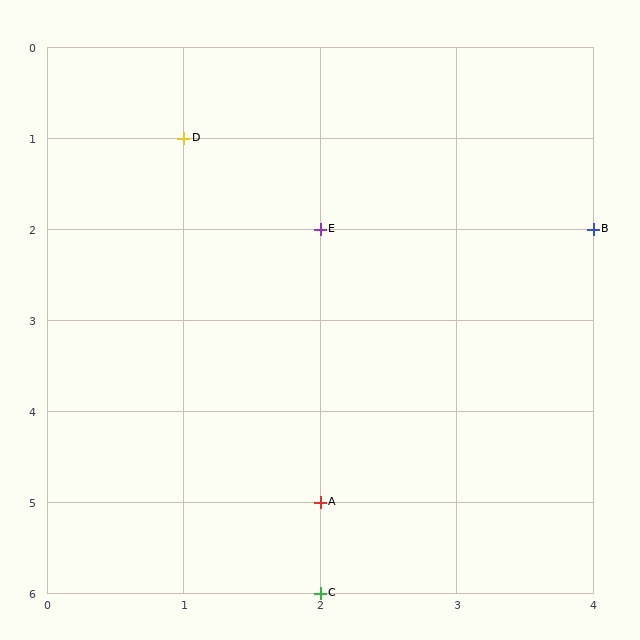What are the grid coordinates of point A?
Point A is at grid coordinates (2, 5).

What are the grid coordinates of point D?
Point D is at grid coordinates (1, 1).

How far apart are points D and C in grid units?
Points D and C are 1 column and 5 rows apart (about 5.1 grid units diagonally).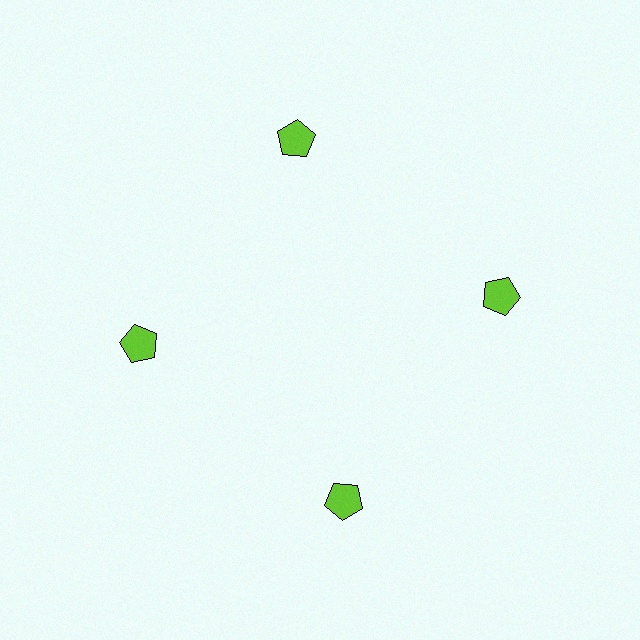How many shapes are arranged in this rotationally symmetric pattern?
There are 4 shapes, arranged in 4 groups of 1.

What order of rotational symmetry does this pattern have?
This pattern has 4-fold rotational symmetry.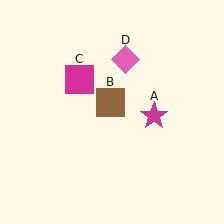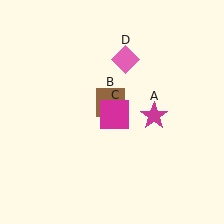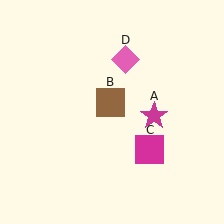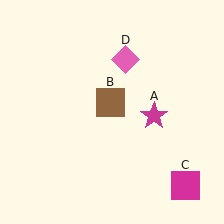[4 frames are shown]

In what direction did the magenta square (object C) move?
The magenta square (object C) moved down and to the right.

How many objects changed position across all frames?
1 object changed position: magenta square (object C).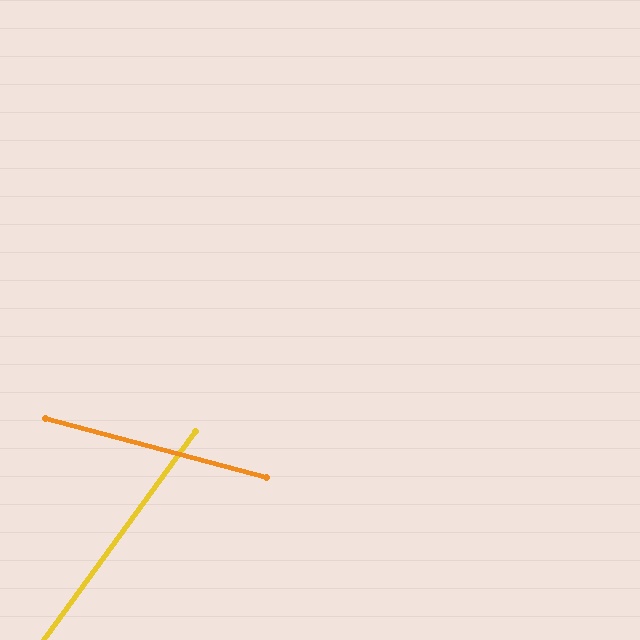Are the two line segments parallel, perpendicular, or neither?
Neither parallel nor perpendicular — they differ by about 69°.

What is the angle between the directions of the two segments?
Approximately 69 degrees.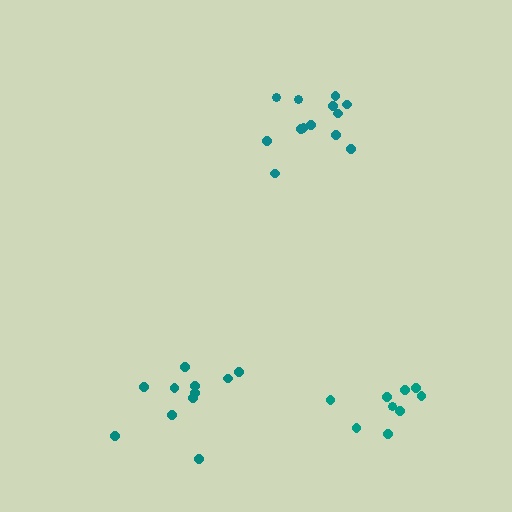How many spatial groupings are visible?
There are 3 spatial groupings.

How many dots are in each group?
Group 1: 11 dots, Group 2: 9 dots, Group 3: 13 dots (33 total).